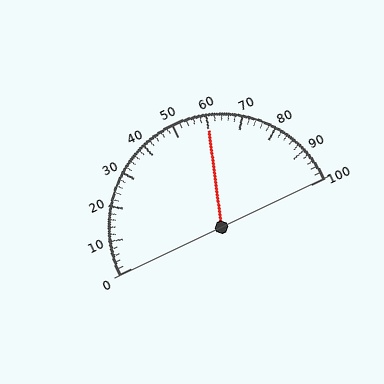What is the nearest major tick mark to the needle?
The nearest major tick mark is 60.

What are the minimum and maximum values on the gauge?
The gauge ranges from 0 to 100.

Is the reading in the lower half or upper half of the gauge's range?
The reading is in the upper half of the range (0 to 100).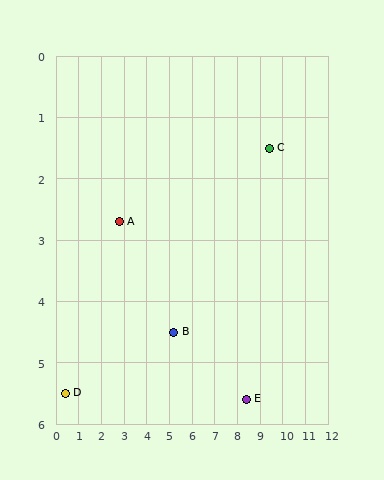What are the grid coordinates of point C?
Point C is at approximately (9.4, 1.5).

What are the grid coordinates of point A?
Point A is at approximately (2.8, 2.7).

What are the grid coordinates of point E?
Point E is at approximately (8.4, 5.6).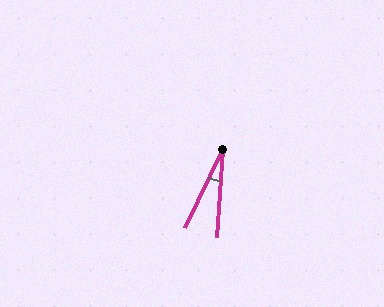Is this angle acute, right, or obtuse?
It is acute.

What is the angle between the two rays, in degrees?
Approximately 21 degrees.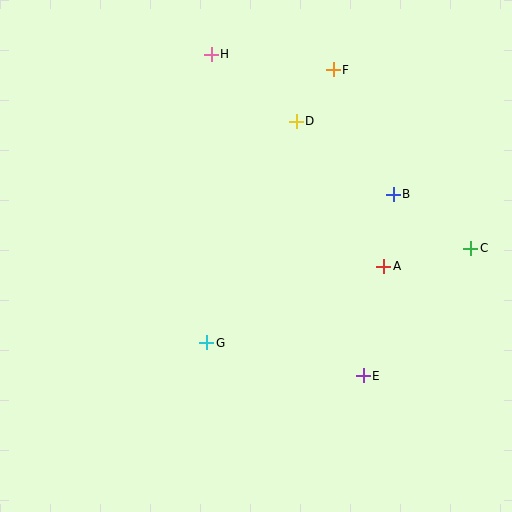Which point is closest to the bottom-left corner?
Point G is closest to the bottom-left corner.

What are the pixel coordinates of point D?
Point D is at (296, 121).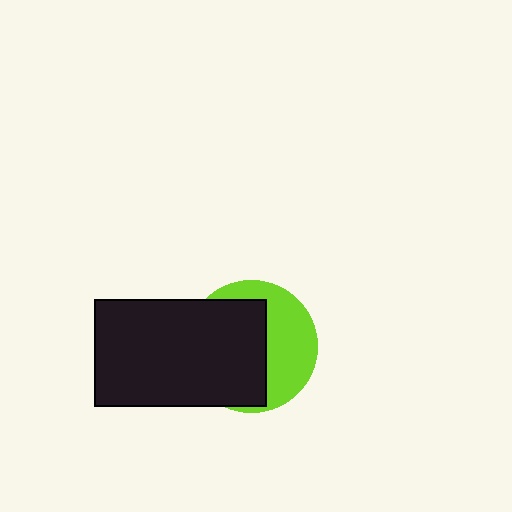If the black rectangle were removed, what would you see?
You would see the complete lime circle.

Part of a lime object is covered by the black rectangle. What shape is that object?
It is a circle.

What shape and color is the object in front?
The object in front is a black rectangle.